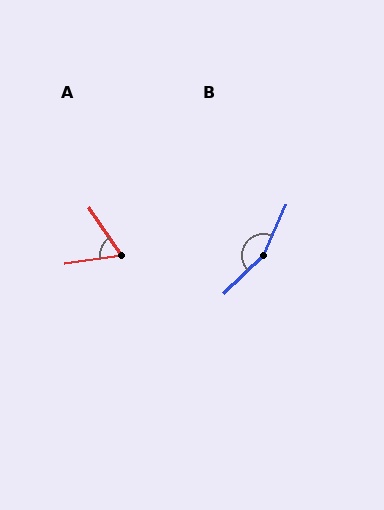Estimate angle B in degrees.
Approximately 158 degrees.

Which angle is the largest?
B, at approximately 158 degrees.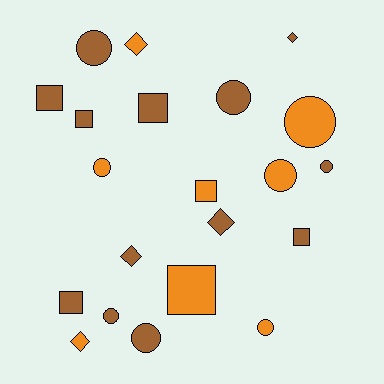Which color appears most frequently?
Brown, with 13 objects.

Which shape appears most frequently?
Circle, with 9 objects.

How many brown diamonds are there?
There are 3 brown diamonds.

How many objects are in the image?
There are 21 objects.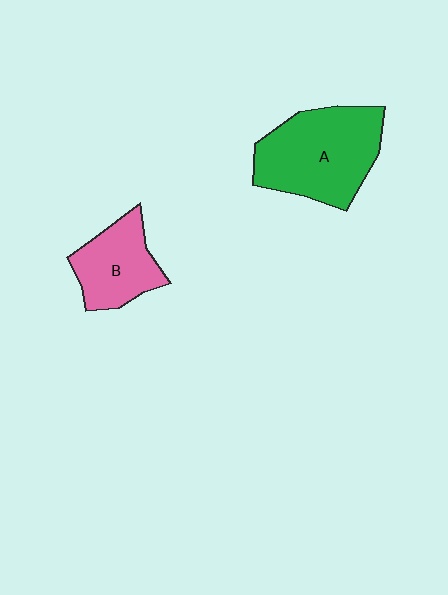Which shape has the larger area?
Shape A (green).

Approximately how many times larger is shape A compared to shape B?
Approximately 1.7 times.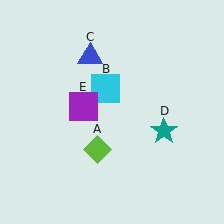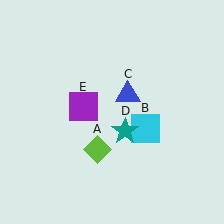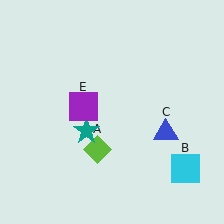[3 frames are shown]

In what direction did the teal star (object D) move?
The teal star (object D) moved left.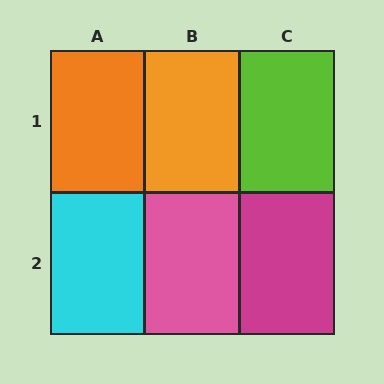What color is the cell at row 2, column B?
Pink.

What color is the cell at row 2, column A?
Cyan.